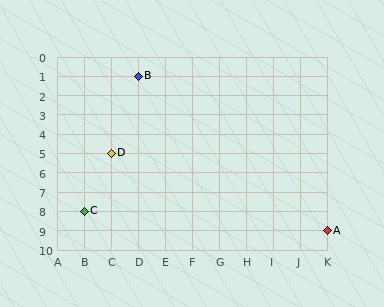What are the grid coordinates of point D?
Point D is at grid coordinates (C, 5).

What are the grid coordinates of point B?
Point B is at grid coordinates (D, 1).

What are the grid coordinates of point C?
Point C is at grid coordinates (B, 8).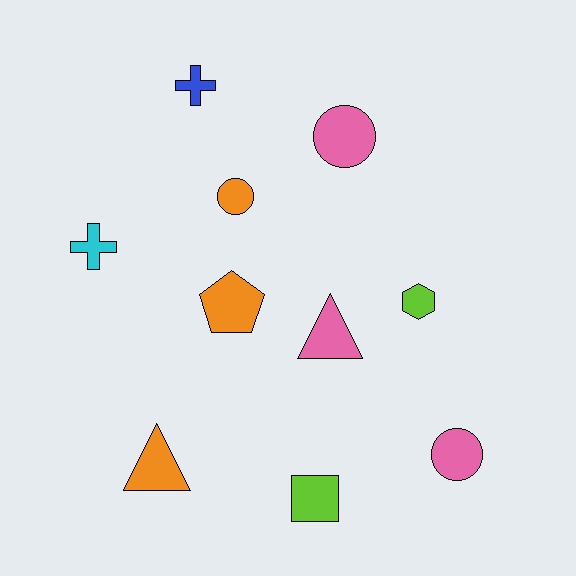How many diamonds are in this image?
There are no diamonds.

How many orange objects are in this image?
There are 3 orange objects.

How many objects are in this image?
There are 10 objects.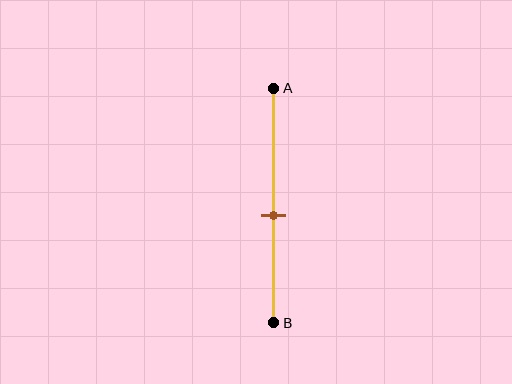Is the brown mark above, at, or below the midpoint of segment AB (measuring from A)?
The brown mark is below the midpoint of segment AB.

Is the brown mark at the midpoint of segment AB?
No, the mark is at about 55% from A, not at the 50% midpoint.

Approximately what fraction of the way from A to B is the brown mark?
The brown mark is approximately 55% of the way from A to B.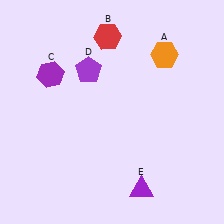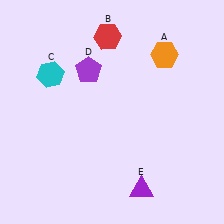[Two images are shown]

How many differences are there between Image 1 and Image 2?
There is 1 difference between the two images.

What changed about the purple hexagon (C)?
In Image 1, C is purple. In Image 2, it changed to cyan.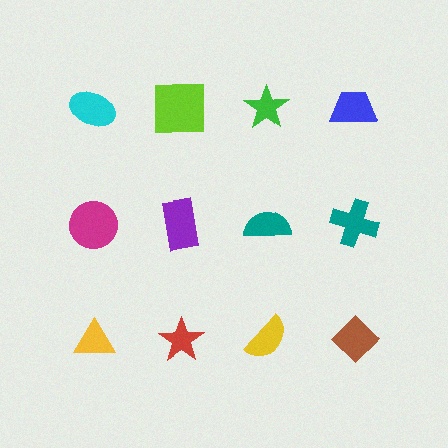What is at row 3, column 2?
A red star.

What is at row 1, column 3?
A green star.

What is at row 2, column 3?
A teal semicircle.